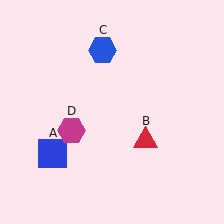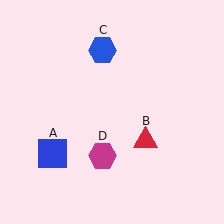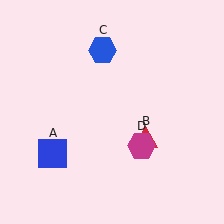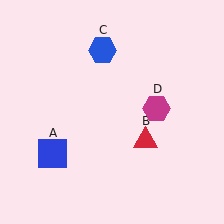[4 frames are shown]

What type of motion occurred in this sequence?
The magenta hexagon (object D) rotated counterclockwise around the center of the scene.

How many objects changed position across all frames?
1 object changed position: magenta hexagon (object D).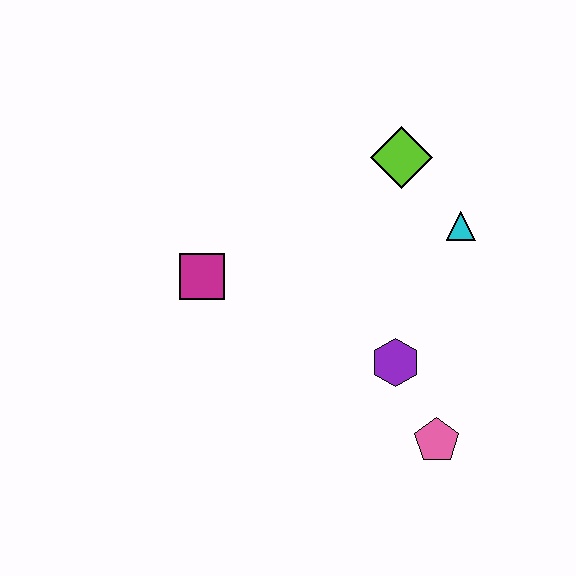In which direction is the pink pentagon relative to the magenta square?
The pink pentagon is to the right of the magenta square.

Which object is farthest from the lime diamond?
The pink pentagon is farthest from the lime diamond.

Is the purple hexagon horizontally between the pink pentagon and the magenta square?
Yes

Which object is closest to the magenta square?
The purple hexagon is closest to the magenta square.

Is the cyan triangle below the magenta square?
No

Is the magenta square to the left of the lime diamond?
Yes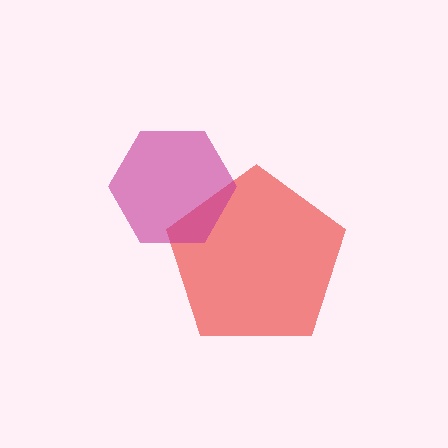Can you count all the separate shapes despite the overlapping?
Yes, there are 2 separate shapes.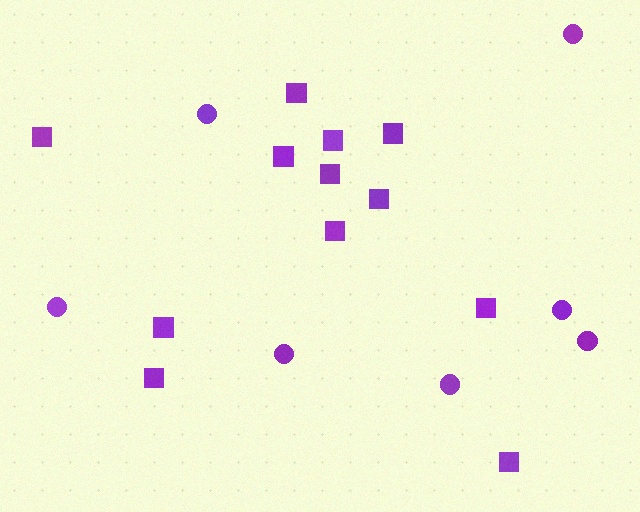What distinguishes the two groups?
There are 2 groups: one group of circles (7) and one group of squares (12).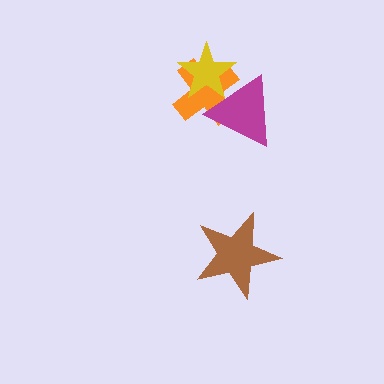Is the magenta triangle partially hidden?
No, no other shape covers it.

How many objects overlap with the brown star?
0 objects overlap with the brown star.